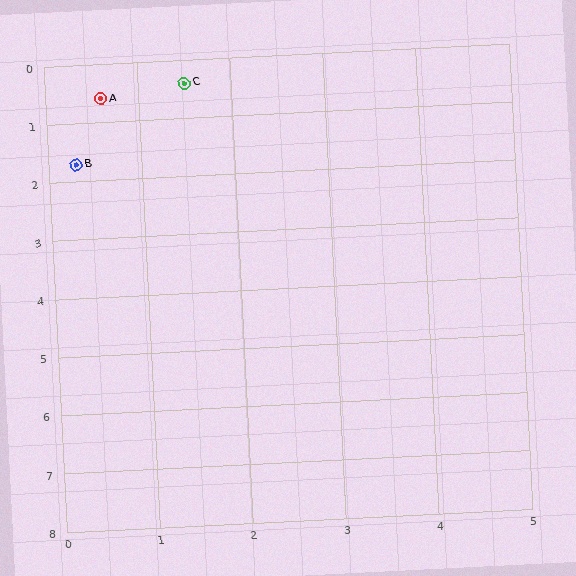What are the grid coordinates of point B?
Point B is at approximately (0.3, 1.7).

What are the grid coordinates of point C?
Point C is at approximately (1.5, 0.4).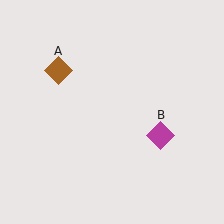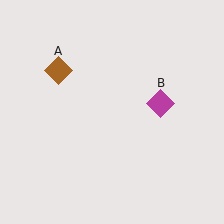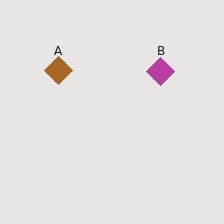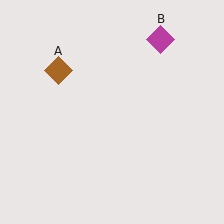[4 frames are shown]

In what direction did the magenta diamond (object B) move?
The magenta diamond (object B) moved up.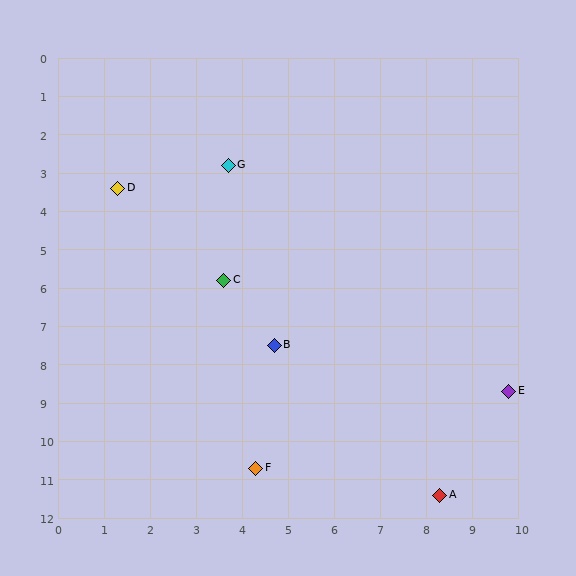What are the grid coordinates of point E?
Point E is at approximately (9.8, 8.7).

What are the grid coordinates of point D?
Point D is at approximately (1.3, 3.4).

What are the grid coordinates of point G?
Point G is at approximately (3.7, 2.8).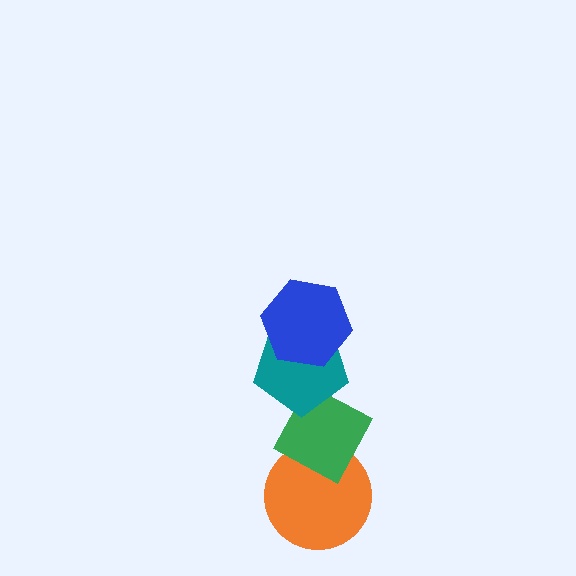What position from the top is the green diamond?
The green diamond is 3rd from the top.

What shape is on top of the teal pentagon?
The blue hexagon is on top of the teal pentagon.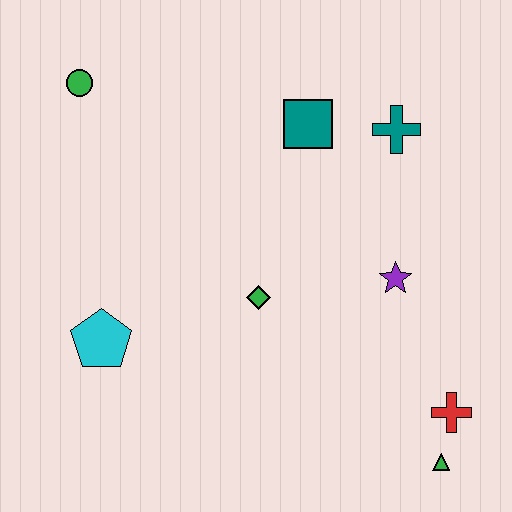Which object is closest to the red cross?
The green triangle is closest to the red cross.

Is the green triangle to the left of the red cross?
Yes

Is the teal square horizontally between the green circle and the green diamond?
No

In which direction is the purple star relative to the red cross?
The purple star is above the red cross.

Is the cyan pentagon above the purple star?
No